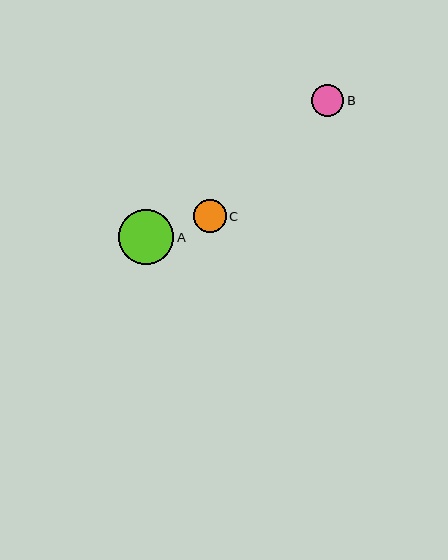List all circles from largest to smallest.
From largest to smallest: A, C, B.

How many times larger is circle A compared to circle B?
Circle A is approximately 1.7 times the size of circle B.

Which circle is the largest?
Circle A is the largest with a size of approximately 55 pixels.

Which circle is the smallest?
Circle B is the smallest with a size of approximately 32 pixels.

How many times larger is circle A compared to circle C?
Circle A is approximately 1.7 times the size of circle C.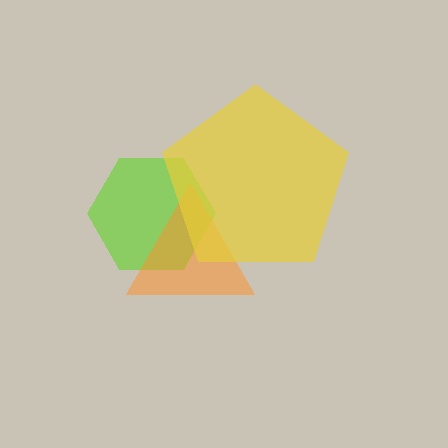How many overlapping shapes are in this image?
There are 3 overlapping shapes in the image.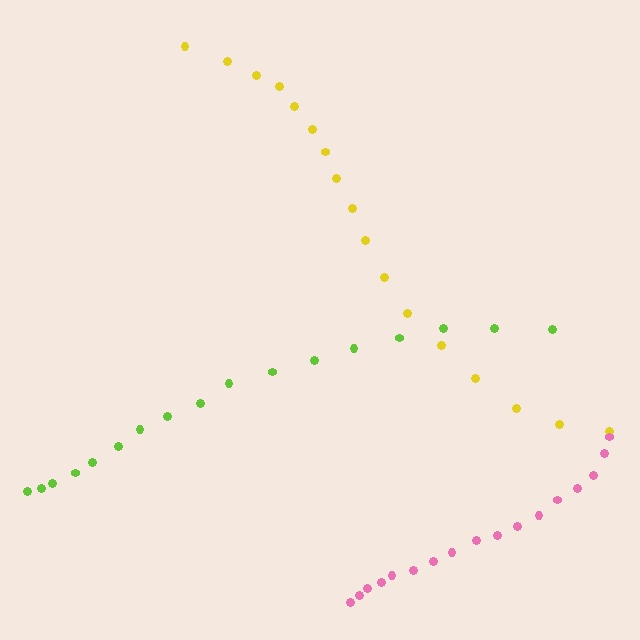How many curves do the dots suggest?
There are 3 distinct paths.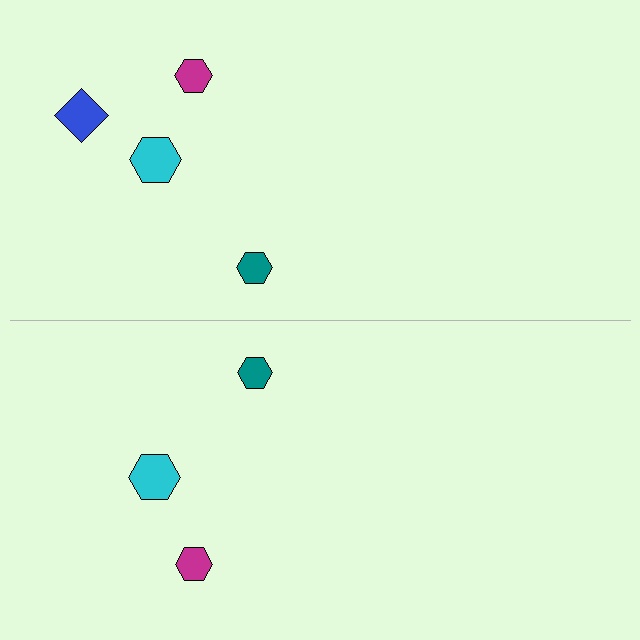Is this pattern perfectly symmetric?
No, the pattern is not perfectly symmetric. A blue diamond is missing from the bottom side.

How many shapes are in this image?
There are 7 shapes in this image.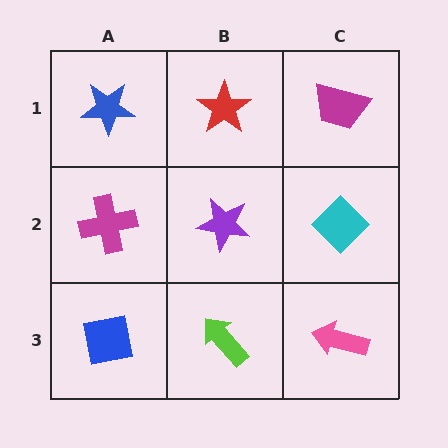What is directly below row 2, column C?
A pink arrow.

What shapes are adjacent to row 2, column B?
A red star (row 1, column B), a lime arrow (row 3, column B), a magenta cross (row 2, column A), a cyan diamond (row 2, column C).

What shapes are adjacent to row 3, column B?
A purple star (row 2, column B), a blue square (row 3, column A), a pink arrow (row 3, column C).